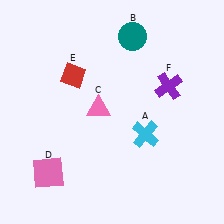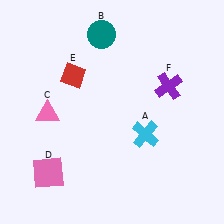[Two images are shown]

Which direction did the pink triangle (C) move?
The pink triangle (C) moved left.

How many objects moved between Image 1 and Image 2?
2 objects moved between the two images.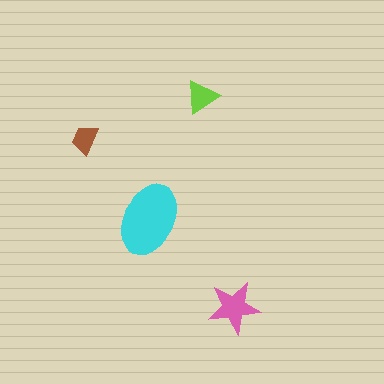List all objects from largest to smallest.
The cyan ellipse, the pink star, the lime triangle, the brown trapezoid.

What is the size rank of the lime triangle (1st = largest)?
3rd.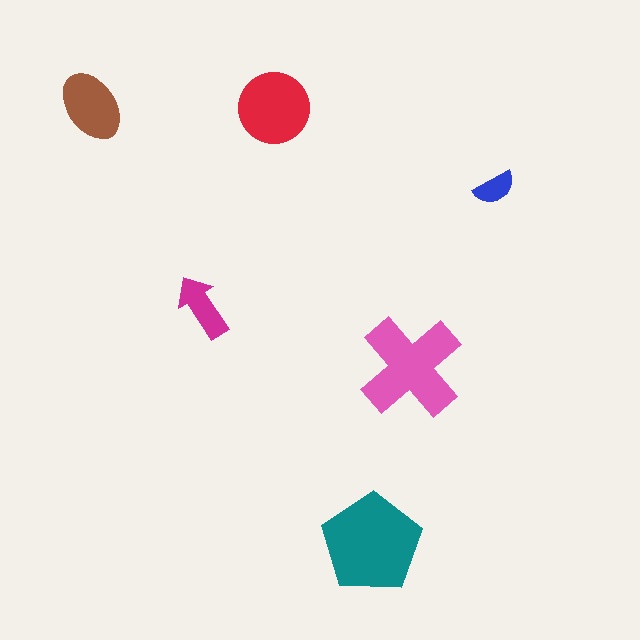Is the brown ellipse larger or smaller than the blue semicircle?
Larger.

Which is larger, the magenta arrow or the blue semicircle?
The magenta arrow.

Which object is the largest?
The teal pentagon.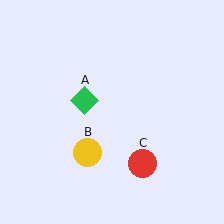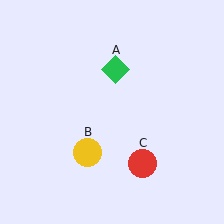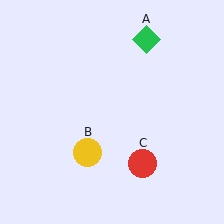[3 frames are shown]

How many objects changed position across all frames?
1 object changed position: green diamond (object A).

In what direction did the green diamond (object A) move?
The green diamond (object A) moved up and to the right.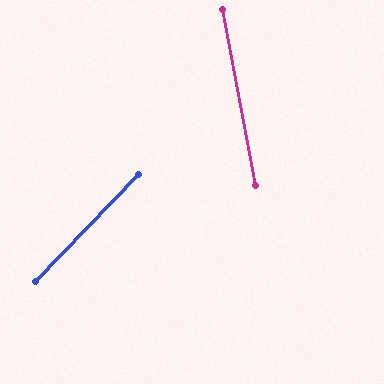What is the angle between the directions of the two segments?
Approximately 55 degrees.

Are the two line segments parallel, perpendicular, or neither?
Neither parallel nor perpendicular — they differ by about 55°.